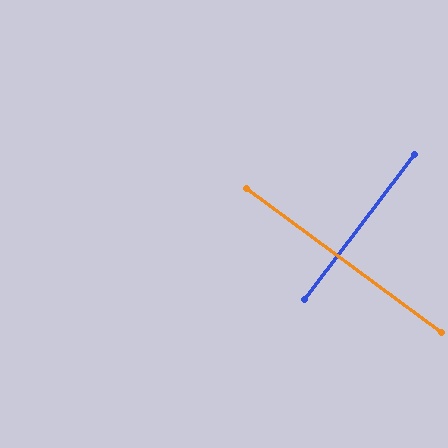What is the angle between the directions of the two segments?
Approximately 89 degrees.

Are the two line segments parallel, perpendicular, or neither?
Perpendicular — they meet at approximately 89°.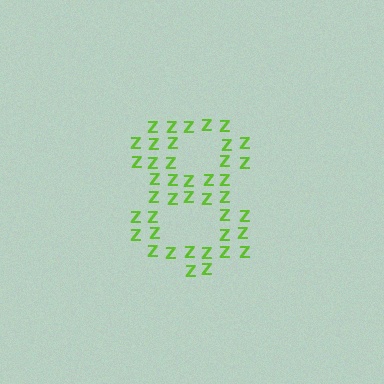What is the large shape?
The large shape is the digit 8.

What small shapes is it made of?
It is made of small letter Z's.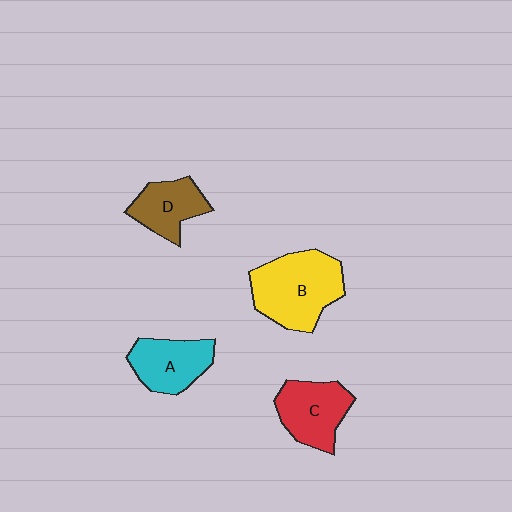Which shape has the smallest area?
Shape D (brown).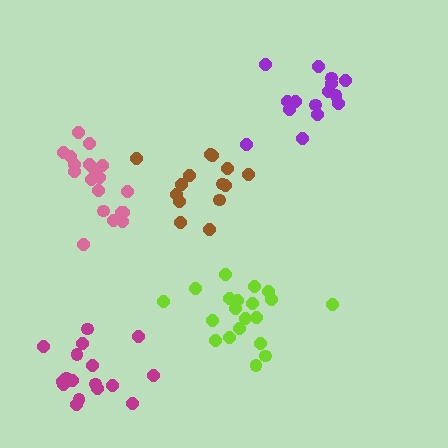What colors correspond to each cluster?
The clusters are colored: magenta, brown, pink, lime, purple.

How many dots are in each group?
Group 1: 17 dots, Group 2: 14 dots, Group 3: 20 dots, Group 4: 20 dots, Group 5: 15 dots (86 total).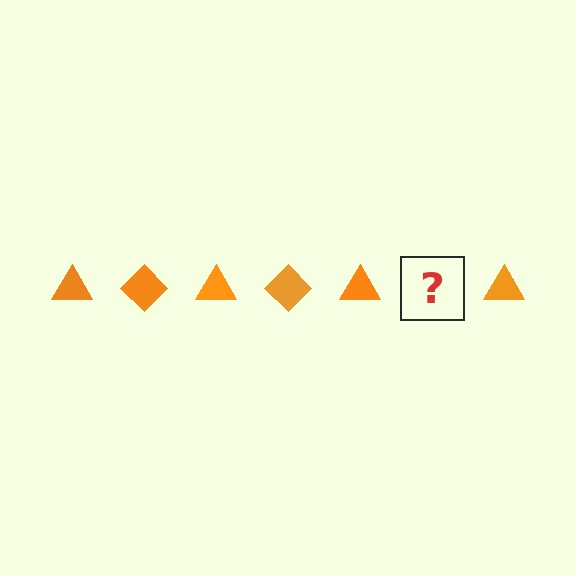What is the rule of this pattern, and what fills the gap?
The rule is that the pattern cycles through triangle, diamond shapes in orange. The gap should be filled with an orange diamond.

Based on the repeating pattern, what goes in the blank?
The blank should be an orange diamond.